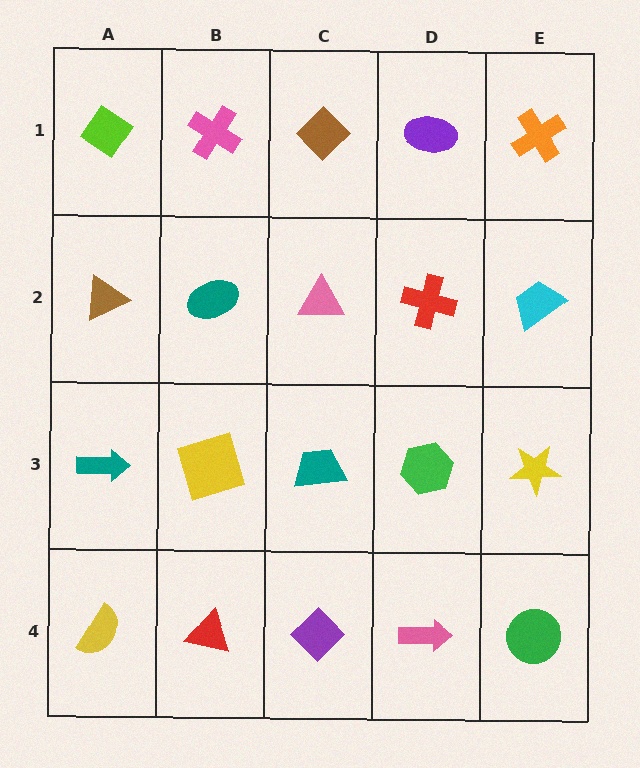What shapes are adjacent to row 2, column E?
An orange cross (row 1, column E), a yellow star (row 3, column E), a red cross (row 2, column D).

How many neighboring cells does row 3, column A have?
3.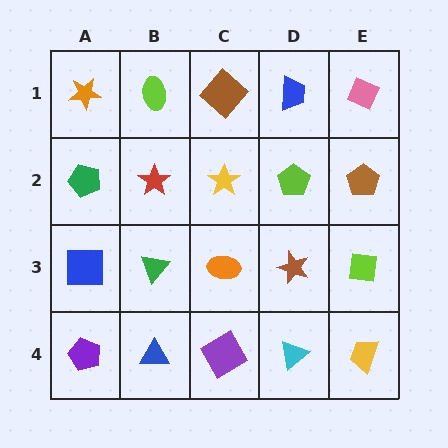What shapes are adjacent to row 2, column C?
A brown diamond (row 1, column C), an orange ellipse (row 3, column C), a red star (row 2, column B), a lime pentagon (row 2, column D).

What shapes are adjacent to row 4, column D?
A brown star (row 3, column D), a purple diamond (row 4, column C), a yellow trapezoid (row 4, column E).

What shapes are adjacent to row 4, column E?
A lime square (row 3, column E), a cyan triangle (row 4, column D).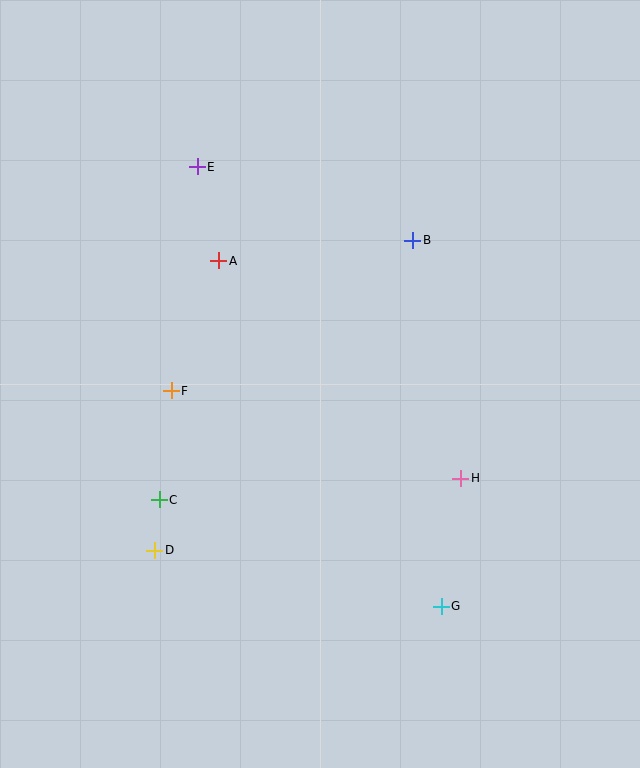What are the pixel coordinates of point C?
Point C is at (159, 500).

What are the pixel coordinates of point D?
Point D is at (155, 550).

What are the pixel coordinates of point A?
Point A is at (219, 261).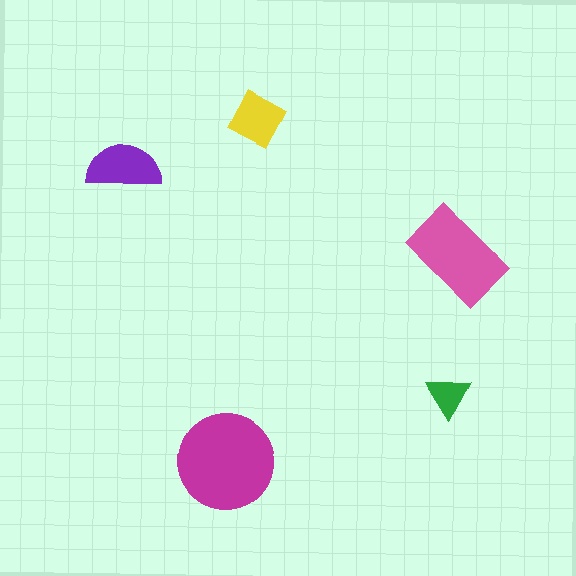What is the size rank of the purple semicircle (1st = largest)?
3rd.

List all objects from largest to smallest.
The magenta circle, the pink rectangle, the purple semicircle, the yellow diamond, the green triangle.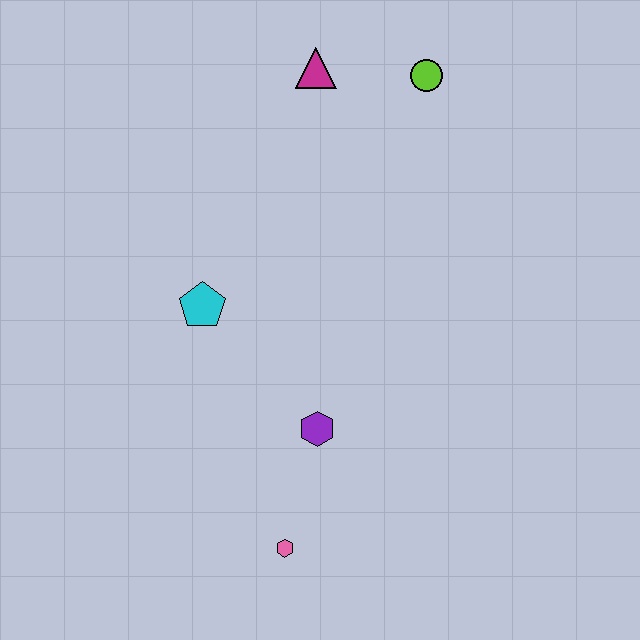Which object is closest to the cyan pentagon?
The purple hexagon is closest to the cyan pentagon.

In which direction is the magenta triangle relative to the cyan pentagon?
The magenta triangle is above the cyan pentagon.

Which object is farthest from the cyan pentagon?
The lime circle is farthest from the cyan pentagon.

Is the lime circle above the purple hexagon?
Yes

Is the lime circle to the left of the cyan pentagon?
No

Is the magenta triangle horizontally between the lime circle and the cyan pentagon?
Yes